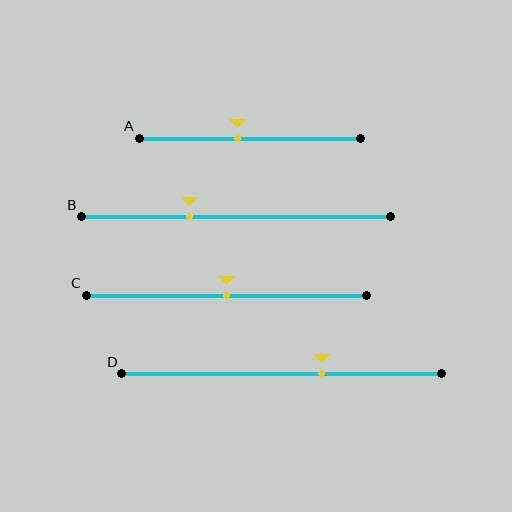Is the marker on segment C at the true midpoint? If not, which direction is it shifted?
Yes, the marker on segment C is at the true midpoint.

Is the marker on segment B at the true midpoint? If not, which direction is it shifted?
No, the marker on segment B is shifted to the left by about 15% of the segment length.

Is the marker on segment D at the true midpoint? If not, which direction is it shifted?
No, the marker on segment D is shifted to the right by about 13% of the segment length.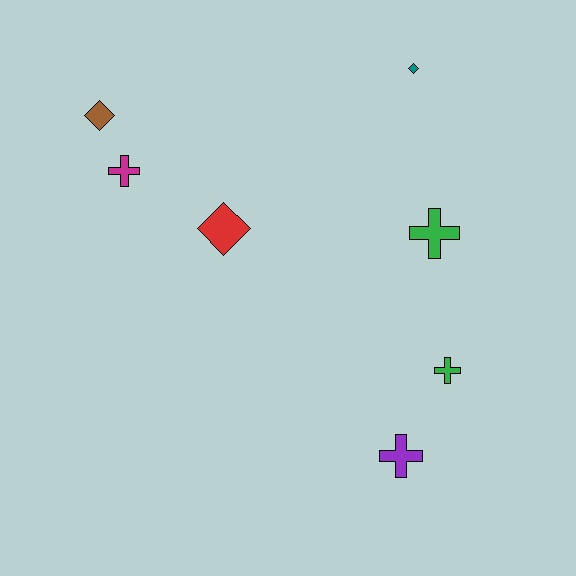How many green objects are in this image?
There are 2 green objects.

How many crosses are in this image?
There are 4 crosses.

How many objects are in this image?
There are 7 objects.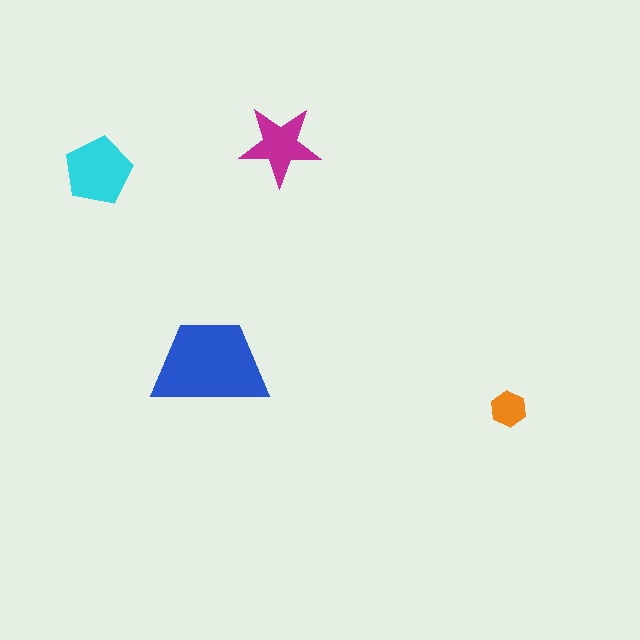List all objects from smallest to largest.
The orange hexagon, the magenta star, the cyan pentagon, the blue trapezoid.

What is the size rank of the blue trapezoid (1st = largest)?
1st.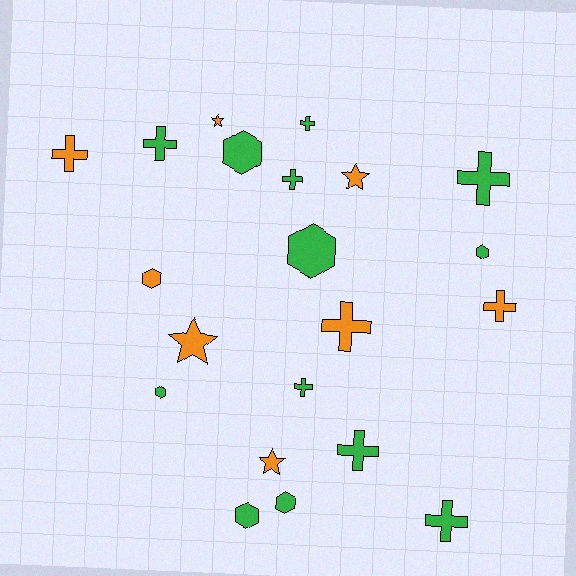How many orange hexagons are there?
There is 1 orange hexagon.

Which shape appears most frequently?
Cross, with 10 objects.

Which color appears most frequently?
Green, with 13 objects.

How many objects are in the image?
There are 21 objects.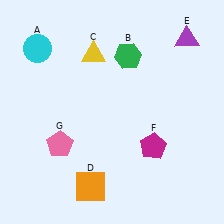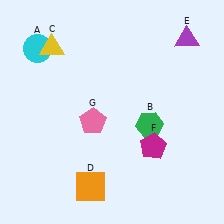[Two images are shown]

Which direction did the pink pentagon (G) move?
The pink pentagon (G) moved right.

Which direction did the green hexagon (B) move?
The green hexagon (B) moved down.